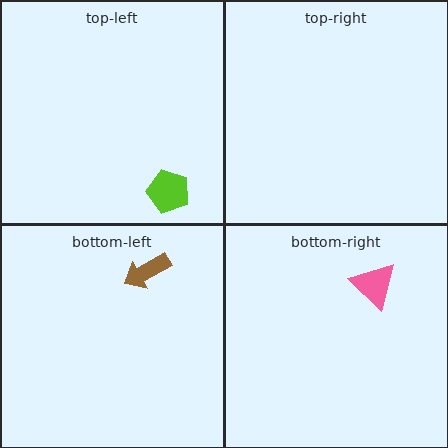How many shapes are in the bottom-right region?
1.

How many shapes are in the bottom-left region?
1.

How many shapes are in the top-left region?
1.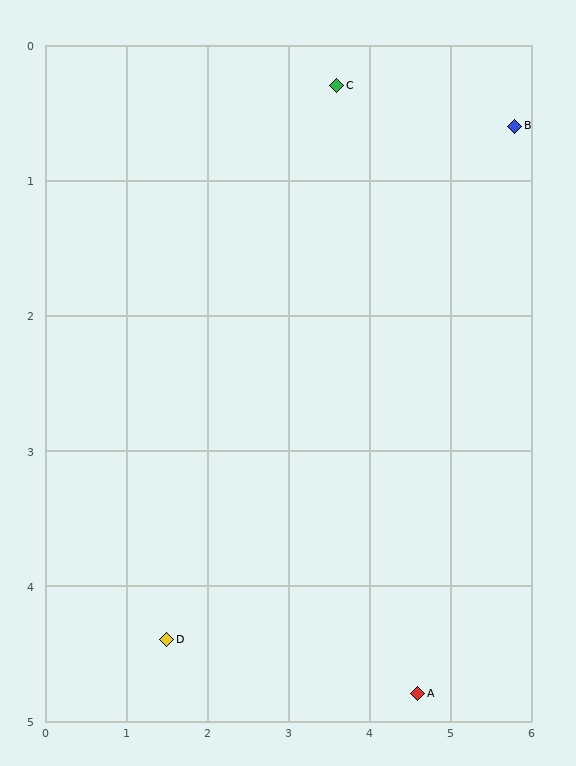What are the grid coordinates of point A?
Point A is at approximately (4.6, 4.8).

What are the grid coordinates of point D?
Point D is at approximately (1.5, 4.4).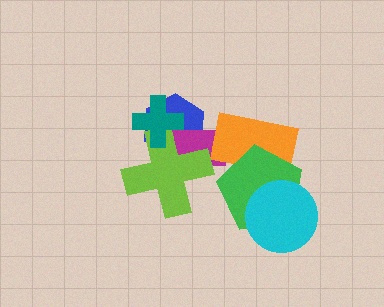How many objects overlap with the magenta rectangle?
4 objects overlap with the magenta rectangle.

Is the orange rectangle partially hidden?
Yes, it is partially covered by another shape.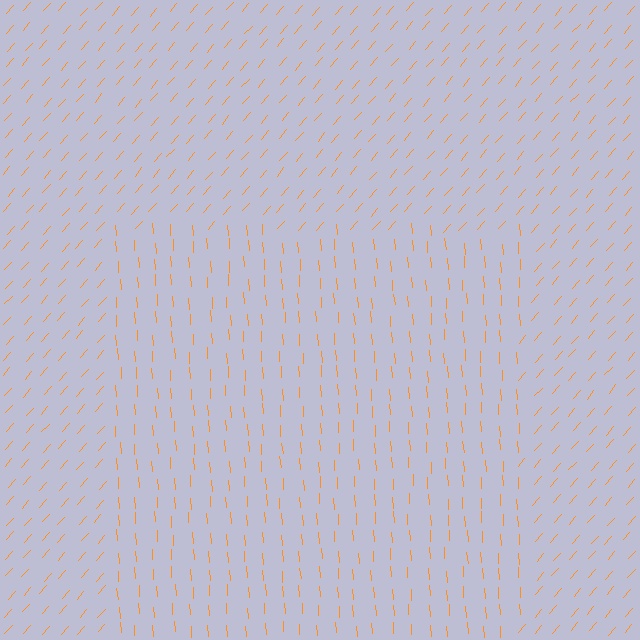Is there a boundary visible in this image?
Yes, there is a texture boundary formed by a change in line orientation.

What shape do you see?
I see a rectangle.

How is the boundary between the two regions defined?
The boundary is defined purely by a change in line orientation (approximately 45 degrees difference). All lines are the same color and thickness.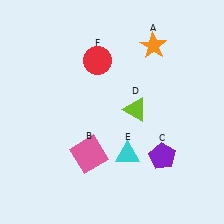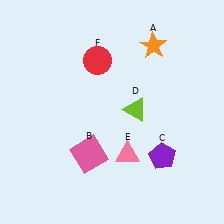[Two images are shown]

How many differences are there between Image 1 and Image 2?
There is 1 difference between the two images.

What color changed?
The triangle (E) changed from cyan in Image 1 to pink in Image 2.